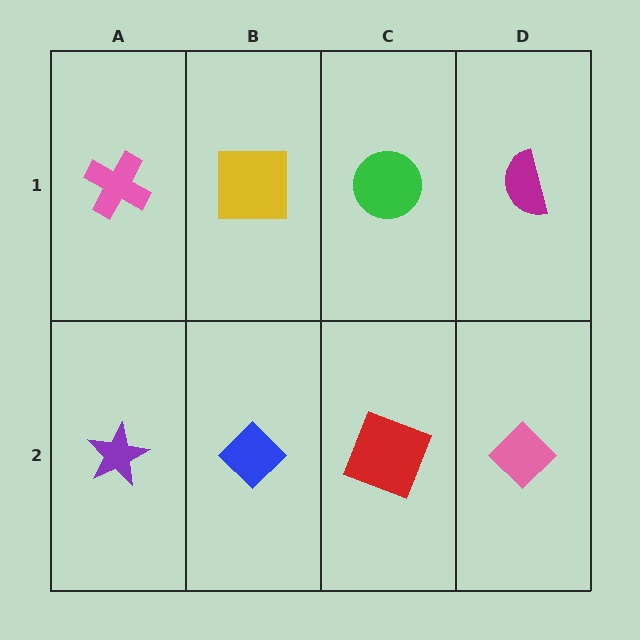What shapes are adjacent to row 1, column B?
A blue diamond (row 2, column B), a pink cross (row 1, column A), a green circle (row 1, column C).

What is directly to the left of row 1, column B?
A pink cross.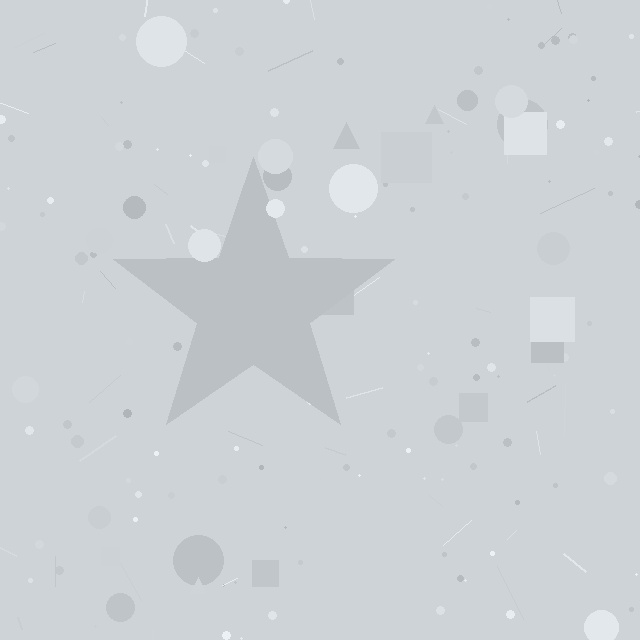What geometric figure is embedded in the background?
A star is embedded in the background.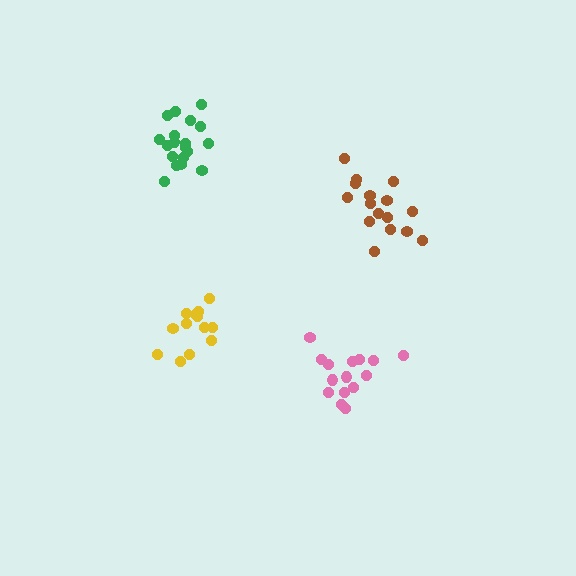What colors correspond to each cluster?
The clusters are colored: yellow, brown, pink, green.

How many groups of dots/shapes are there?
There are 4 groups.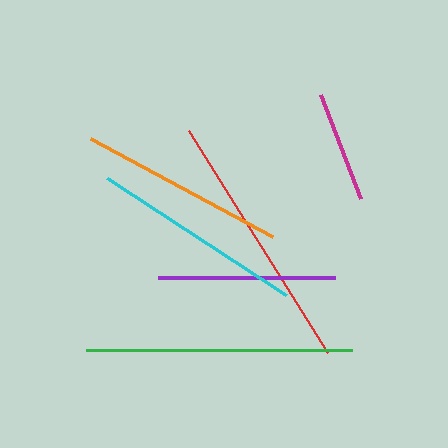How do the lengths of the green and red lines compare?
The green and red lines are approximately the same length.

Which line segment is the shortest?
The magenta line is the shortest at approximately 111 pixels.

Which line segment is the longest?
The green line is the longest at approximately 266 pixels.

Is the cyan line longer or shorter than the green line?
The green line is longer than the cyan line.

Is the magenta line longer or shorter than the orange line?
The orange line is longer than the magenta line.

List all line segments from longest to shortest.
From longest to shortest: green, red, cyan, orange, purple, magenta.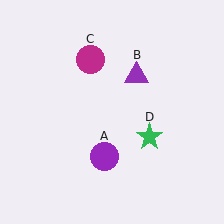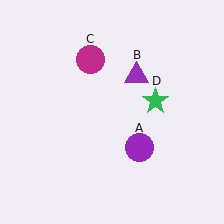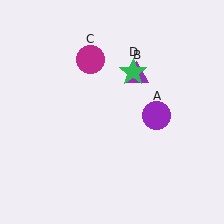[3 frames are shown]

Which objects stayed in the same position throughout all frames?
Purple triangle (object B) and magenta circle (object C) remained stationary.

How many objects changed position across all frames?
2 objects changed position: purple circle (object A), green star (object D).